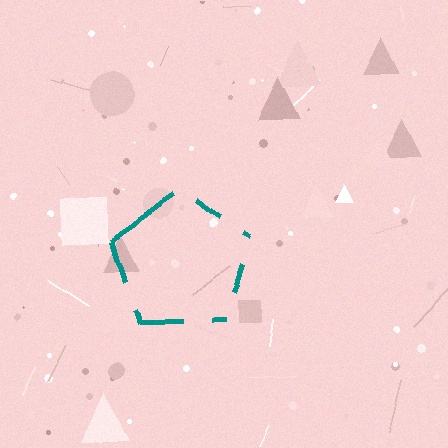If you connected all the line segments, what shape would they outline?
They would outline a pentagon.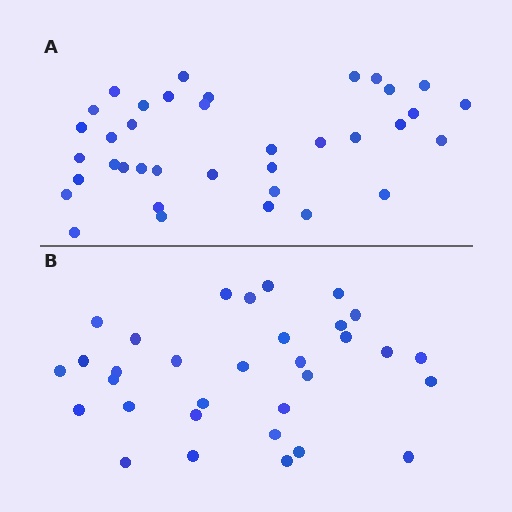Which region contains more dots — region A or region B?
Region A (the top region) has more dots.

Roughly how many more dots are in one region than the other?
Region A has about 5 more dots than region B.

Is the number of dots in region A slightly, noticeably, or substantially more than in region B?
Region A has only slightly more — the two regions are fairly close. The ratio is roughly 1.2 to 1.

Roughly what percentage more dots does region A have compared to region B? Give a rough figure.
About 15% more.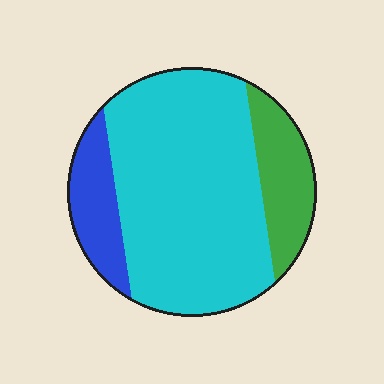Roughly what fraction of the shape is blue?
Blue takes up about one eighth (1/8) of the shape.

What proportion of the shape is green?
Green covers about 15% of the shape.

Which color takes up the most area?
Cyan, at roughly 70%.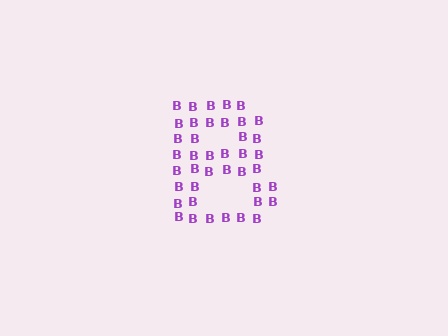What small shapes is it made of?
It is made of small letter B's.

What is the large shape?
The large shape is the letter B.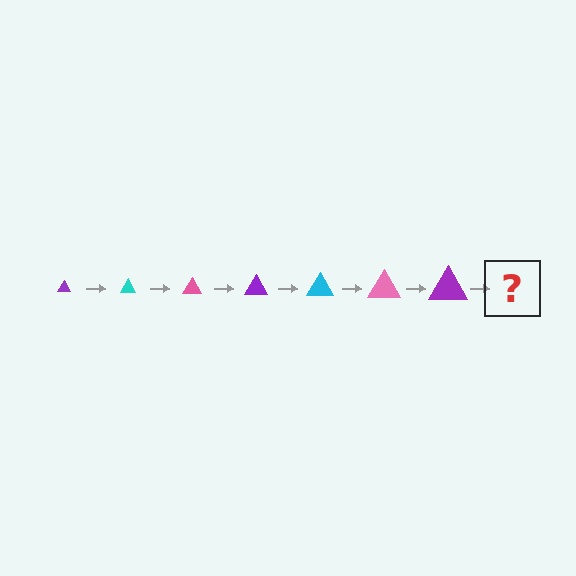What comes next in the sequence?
The next element should be a cyan triangle, larger than the previous one.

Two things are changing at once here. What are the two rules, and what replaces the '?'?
The two rules are that the triangle grows larger each step and the color cycles through purple, cyan, and pink. The '?' should be a cyan triangle, larger than the previous one.